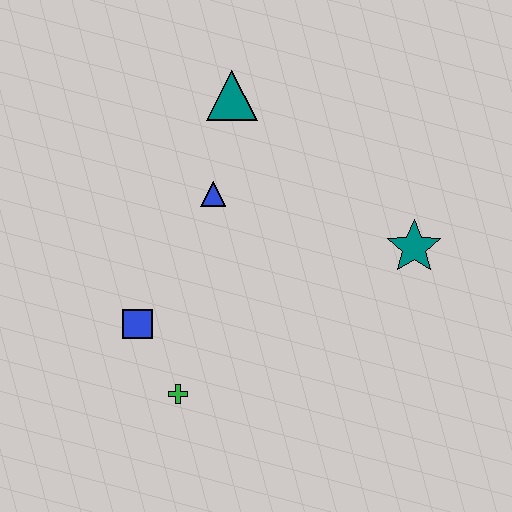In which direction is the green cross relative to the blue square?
The green cross is below the blue square.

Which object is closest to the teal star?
The blue triangle is closest to the teal star.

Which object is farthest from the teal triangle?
The green cross is farthest from the teal triangle.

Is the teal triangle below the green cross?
No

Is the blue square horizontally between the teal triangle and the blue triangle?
No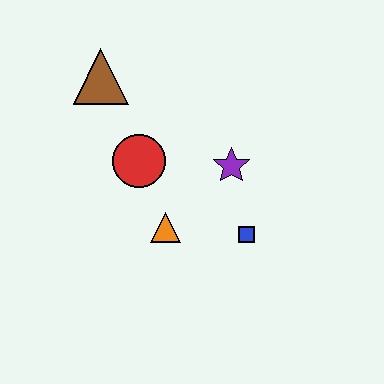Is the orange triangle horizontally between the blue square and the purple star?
No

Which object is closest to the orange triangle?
The red circle is closest to the orange triangle.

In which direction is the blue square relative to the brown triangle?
The blue square is below the brown triangle.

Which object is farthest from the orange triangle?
The brown triangle is farthest from the orange triangle.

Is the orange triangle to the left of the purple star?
Yes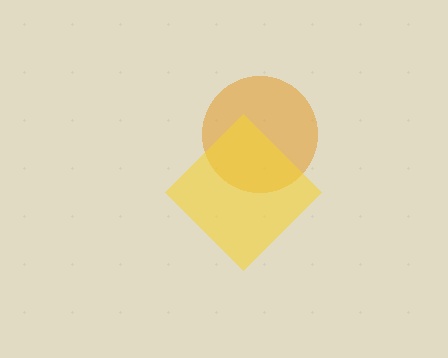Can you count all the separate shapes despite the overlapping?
Yes, there are 2 separate shapes.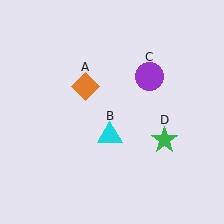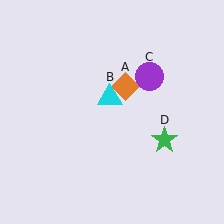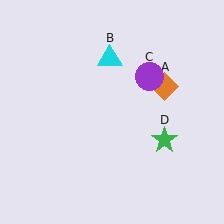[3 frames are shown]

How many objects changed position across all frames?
2 objects changed position: orange diamond (object A), cyan triangle (object B).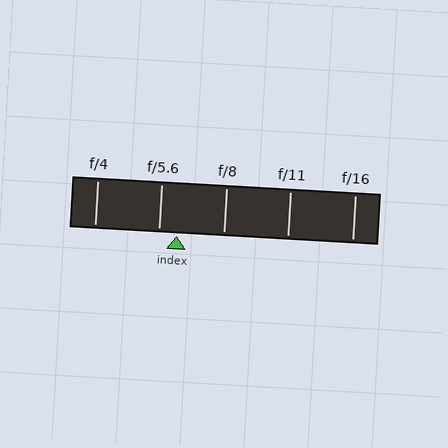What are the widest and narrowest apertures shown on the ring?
The widest aperture shown is f/4 and the narrowest is f/16.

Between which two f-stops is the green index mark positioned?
The index mark is between f/5.6 and f/8.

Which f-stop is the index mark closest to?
The index mark is closest to f/5.6.